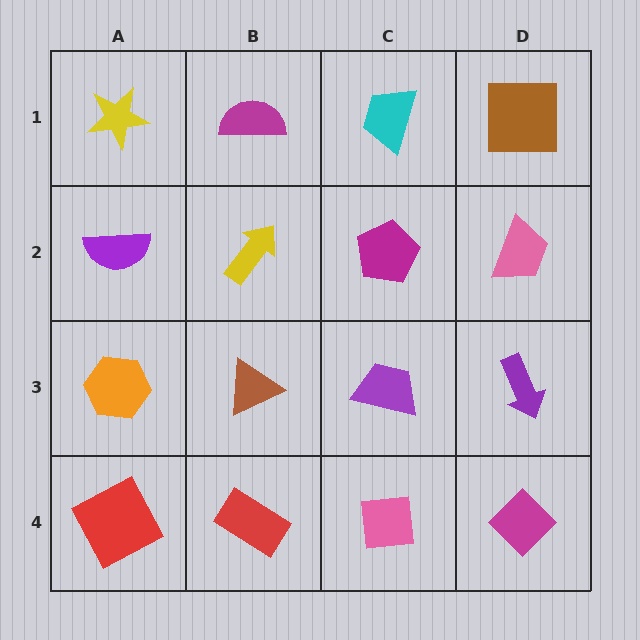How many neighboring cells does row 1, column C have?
3.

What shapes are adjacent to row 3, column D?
A pink trapezoid (row 2, column D), a magenta diamond (row 4, column D), a purple trapezoid (row 3, column C).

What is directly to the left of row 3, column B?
An orange hexagon.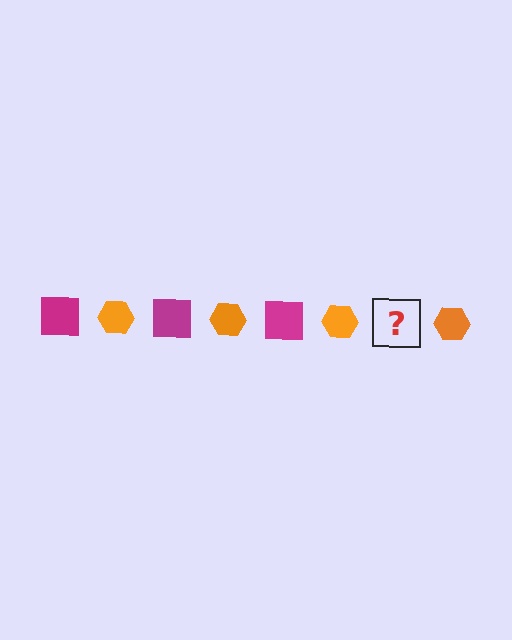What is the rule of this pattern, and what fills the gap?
The rule is that the pattern alternates between magenta square and orange hexagon. The gap should be filled with a magenta square.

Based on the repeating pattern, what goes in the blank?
The blank should be a magenta square.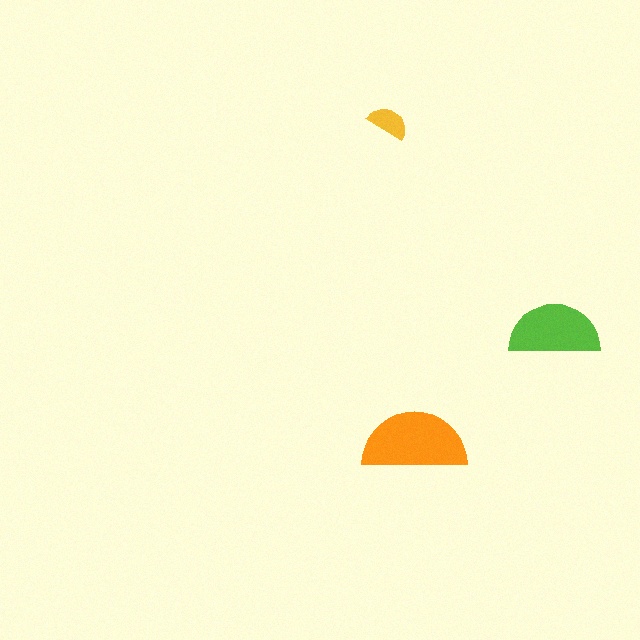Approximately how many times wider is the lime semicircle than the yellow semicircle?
About 2 times wider.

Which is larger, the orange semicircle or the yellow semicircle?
The orange one.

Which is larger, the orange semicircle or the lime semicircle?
The orange one.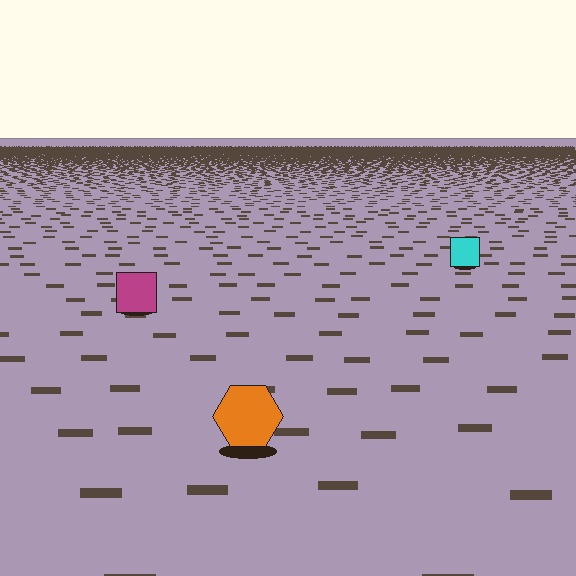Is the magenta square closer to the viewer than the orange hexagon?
No. The orange hexagon is closer — you can tell from the texture gradient: the ground texture is coarser near it.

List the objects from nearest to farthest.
From nearest to farthest: the orange hexagon, the magenta square, the cyan square.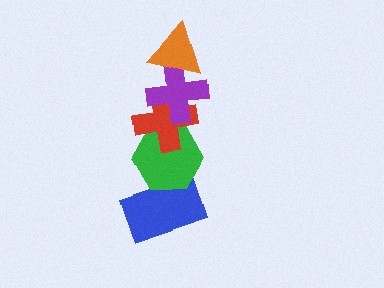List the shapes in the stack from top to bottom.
From top to bottom: the orange triangle, the purple cross, the red cross, the green hexagon, the blue rectangle.